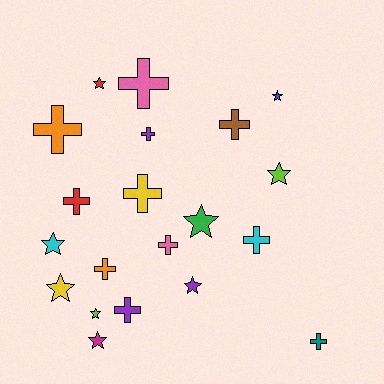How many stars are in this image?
There are 9 stars.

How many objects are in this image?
There are 20 objects.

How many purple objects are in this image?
There are 3 purple objects.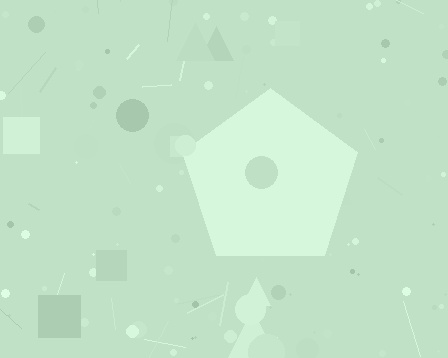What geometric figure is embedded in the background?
A pentagon is embedded in the background.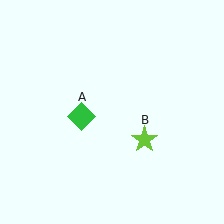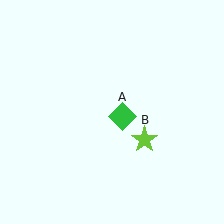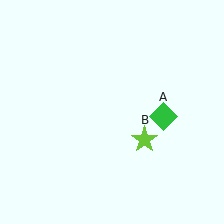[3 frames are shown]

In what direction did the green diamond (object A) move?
The green diamond (object A) moved right.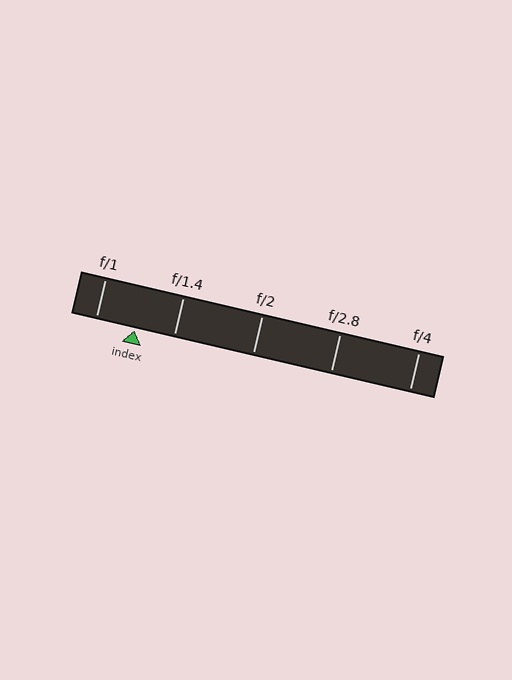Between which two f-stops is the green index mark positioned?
The index mark is between f/1 and f/1.4.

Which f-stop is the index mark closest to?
The index mark is closest to f/1.4.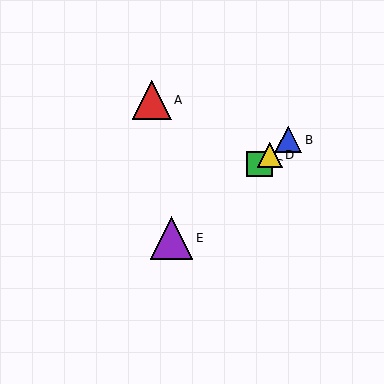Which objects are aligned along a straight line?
Objects B, C, D, E are aligned along a straight line.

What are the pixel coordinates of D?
Object D is at (270, 155).